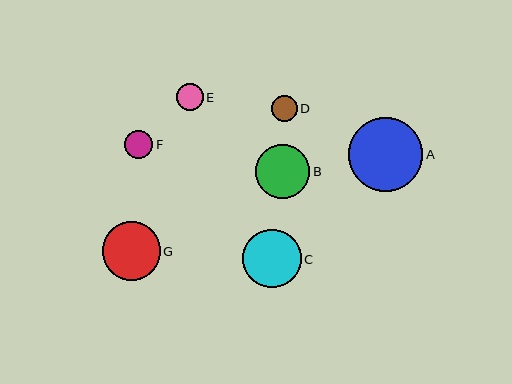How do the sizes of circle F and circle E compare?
Circle F and circle E are approximately the same size.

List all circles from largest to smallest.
From largest to smallest: A, C, G, B, F, E, D.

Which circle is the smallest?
Circle D is the smallest with a size of approximately 26 pixels.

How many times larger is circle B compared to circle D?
Circle B is approximately 2.1 times the size of circle D.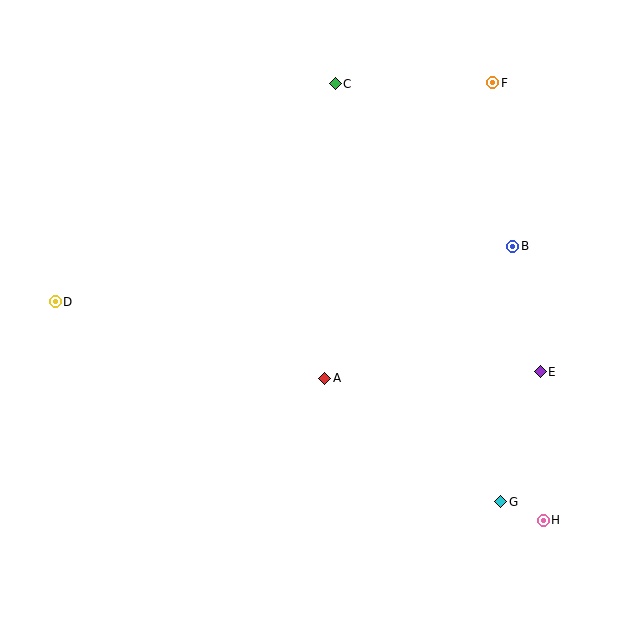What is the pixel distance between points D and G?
The distance between D and G is 488 pixels.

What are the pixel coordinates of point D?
Point D is at (55, 302).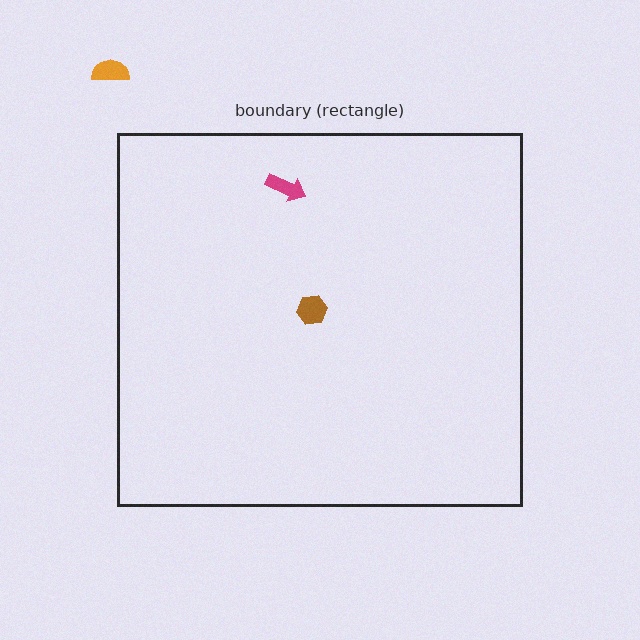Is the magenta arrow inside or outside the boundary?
Inside.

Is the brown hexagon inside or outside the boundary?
Inside.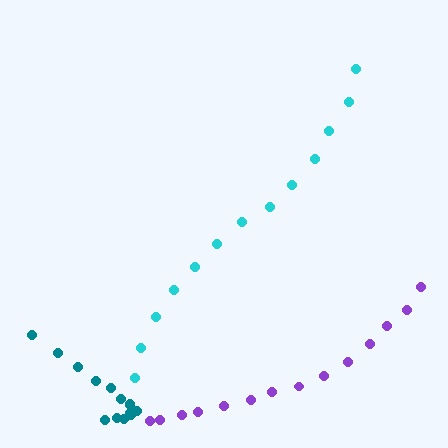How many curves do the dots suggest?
There are 3 distinct paths.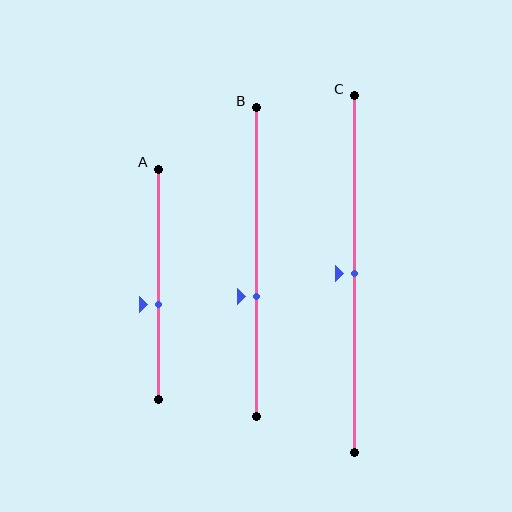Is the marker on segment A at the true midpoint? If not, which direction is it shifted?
No, the marker on segment A is shifted downward by about 9% of the segment length.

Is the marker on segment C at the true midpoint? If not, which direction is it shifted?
Yes, the marker on segment C is at the true midpoint.